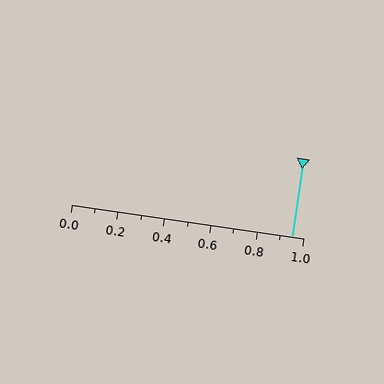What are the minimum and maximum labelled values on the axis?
The axis runs from 0.0 to 1.0.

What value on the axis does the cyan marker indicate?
The marker indicates approximately 0.95.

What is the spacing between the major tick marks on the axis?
The major ticks are spaced 0.2 apart.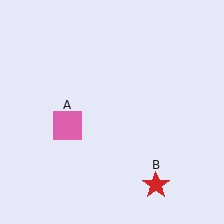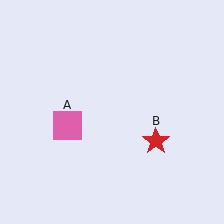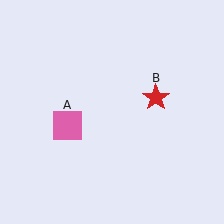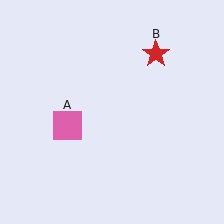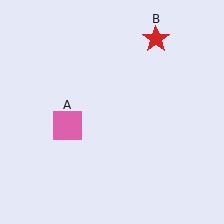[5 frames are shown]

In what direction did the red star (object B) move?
The red star (object B) moved up.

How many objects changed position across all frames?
1 object changed position: red star (object B).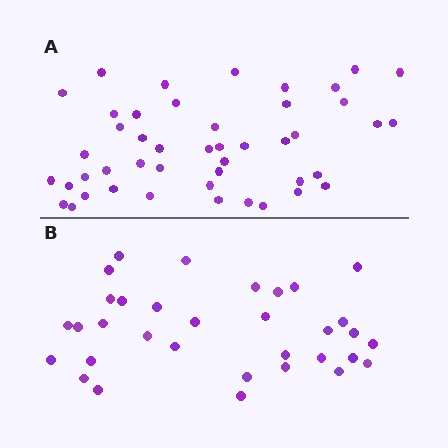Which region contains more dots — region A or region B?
Region A (the top region) has more dots.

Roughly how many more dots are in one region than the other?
Region A has approximately 15 more dots than region B.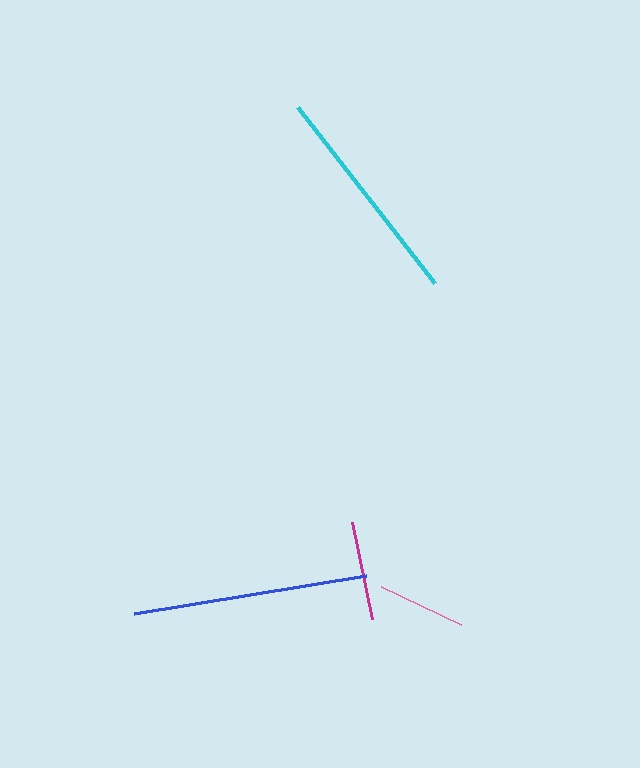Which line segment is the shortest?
The pink line is the shortest at approximately 88 pixels.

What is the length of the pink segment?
The pink segment is approximately 88 pixels long.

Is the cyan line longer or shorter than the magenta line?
The cyan line is longer than the magenta line.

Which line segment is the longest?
The blue line is the longest at approximately 234 pixels.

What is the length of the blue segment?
The blue segment is approximately 234 pixels long.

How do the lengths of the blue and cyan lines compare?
The blue and cyan lines are approximately the same length.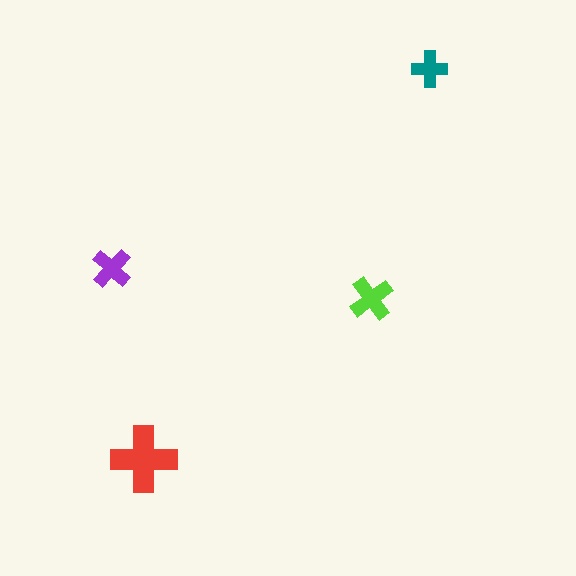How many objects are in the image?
There are 4 objects in the image.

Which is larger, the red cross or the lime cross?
The red one.